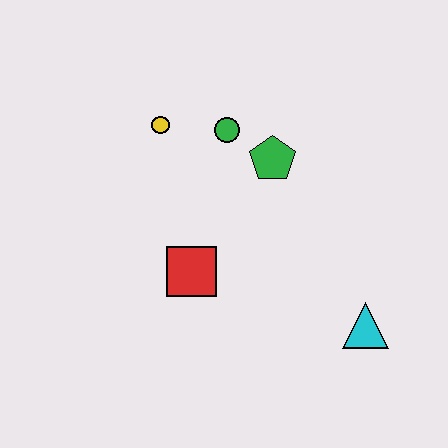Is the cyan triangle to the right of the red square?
Yes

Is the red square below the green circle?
Yes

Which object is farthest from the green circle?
The cyan triangle is farthest from the green circle.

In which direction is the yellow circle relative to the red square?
The yellow circle is above the red square.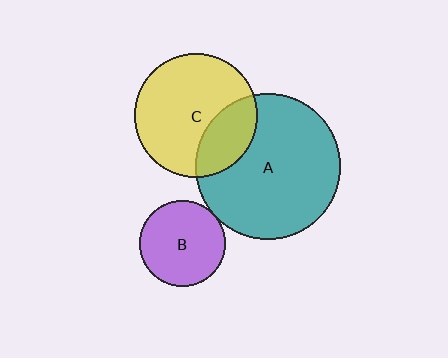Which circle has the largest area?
Circle A (teal).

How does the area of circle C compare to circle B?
Approximately 2.0 times.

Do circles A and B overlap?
Yes.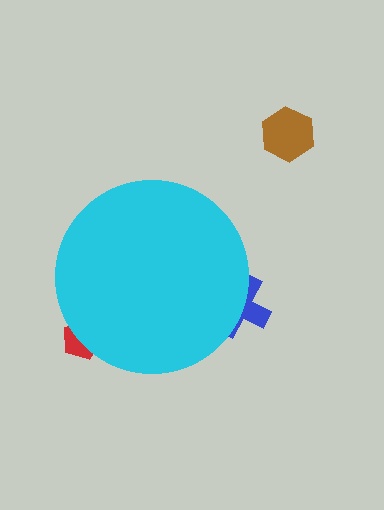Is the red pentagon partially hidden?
Yes, the red pentagon is partially hidden behind the cyan circle.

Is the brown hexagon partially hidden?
No, the brown hexagon is fully visible.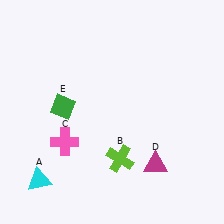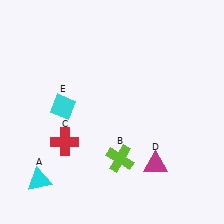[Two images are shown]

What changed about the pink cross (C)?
In Image 1, C is pink. In Image 2, it changed to red.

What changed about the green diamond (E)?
In Image 1, E is green. In Image 2, it changed to cyan.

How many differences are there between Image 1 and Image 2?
There are 2 differences between the two images.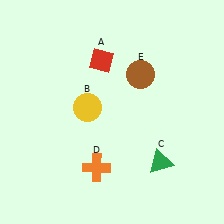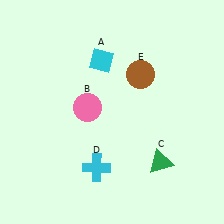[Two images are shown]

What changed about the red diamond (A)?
In Image 1, A is red. In Image 2, it changed to cyan.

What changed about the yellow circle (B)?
In Image 1, B is yellow. In Image 2, it changed to pink.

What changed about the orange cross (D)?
In Image 1, D is orange. In Image 2, it changed to cyan.